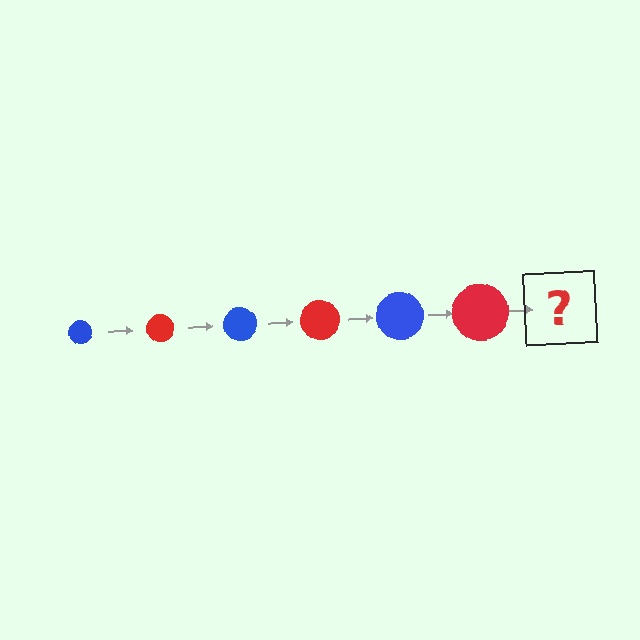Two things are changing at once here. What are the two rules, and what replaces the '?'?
The two rules are that the circle grows larger each step and the color cycles through blue and red. The '?' should be a blue circle, larger than the previous one.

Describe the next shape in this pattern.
It should be a blue circle, larger than the previous one.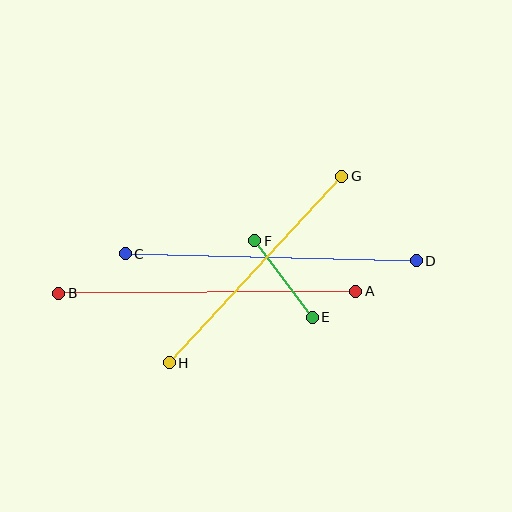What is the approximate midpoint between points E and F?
The midpoint is at approximately (284, 279) pixels.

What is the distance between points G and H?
The distance is approximately 254 pixels.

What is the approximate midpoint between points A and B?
The midpoint is at approximately (207, 292) pixels.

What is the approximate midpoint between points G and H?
The midpoint is at approximately (256, 269) pixels.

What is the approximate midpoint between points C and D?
The midpoint is at approximately (271, 257) pixels.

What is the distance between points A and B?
The distance is approximately 297 pixels.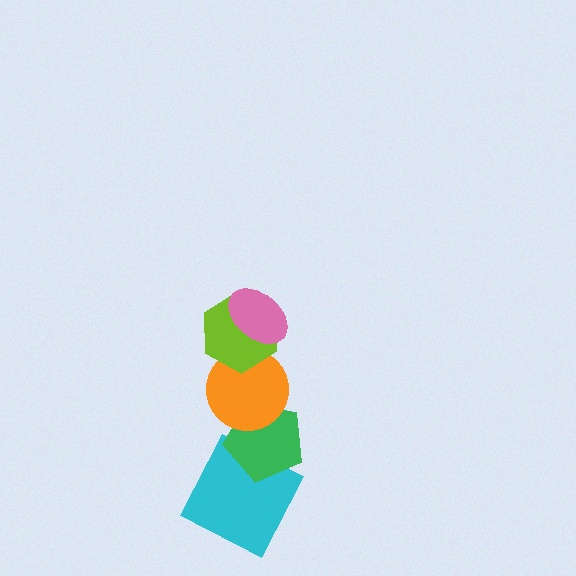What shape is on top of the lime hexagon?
The pink ellipse is on top of the lime hexagon.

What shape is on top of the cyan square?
The green pentagon is on top of the cyan square.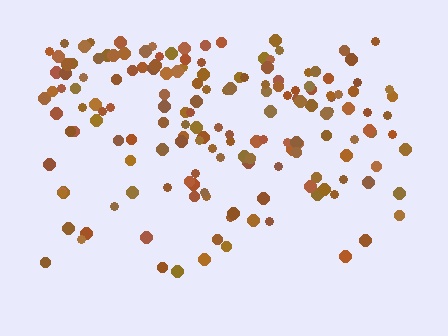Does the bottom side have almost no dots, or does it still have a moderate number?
Still a moderate number, just noticeably fewer than the top.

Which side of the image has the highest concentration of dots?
The top.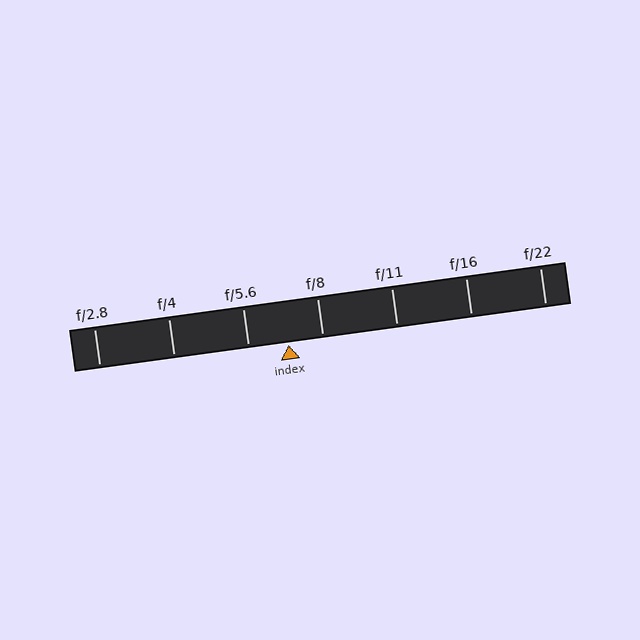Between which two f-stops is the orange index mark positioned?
The index mark is between f/5.6 and f/8.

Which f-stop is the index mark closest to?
The index mark is closest to f/8.